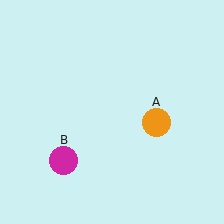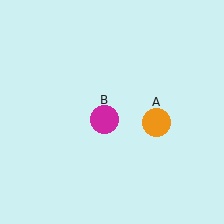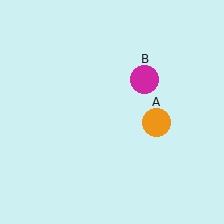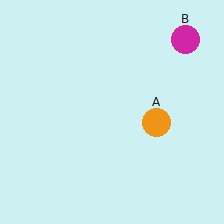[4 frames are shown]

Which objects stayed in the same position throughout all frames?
Orange circle (object A) remained stationary.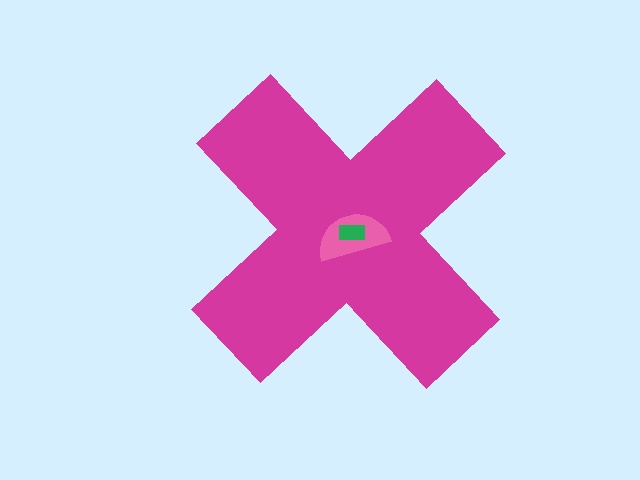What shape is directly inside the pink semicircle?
The green rectangle.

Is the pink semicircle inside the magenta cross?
Yes.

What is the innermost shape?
The green rectangle.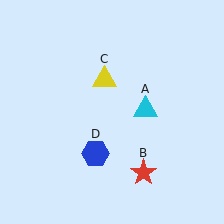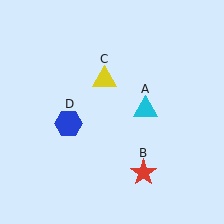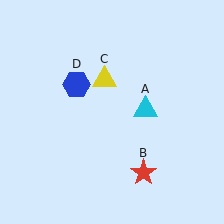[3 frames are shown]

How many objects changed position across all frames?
1 object changed position: blue hexagon (object D).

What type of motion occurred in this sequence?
The blue hexagon (object D) rotated clockwise around the center of the scene.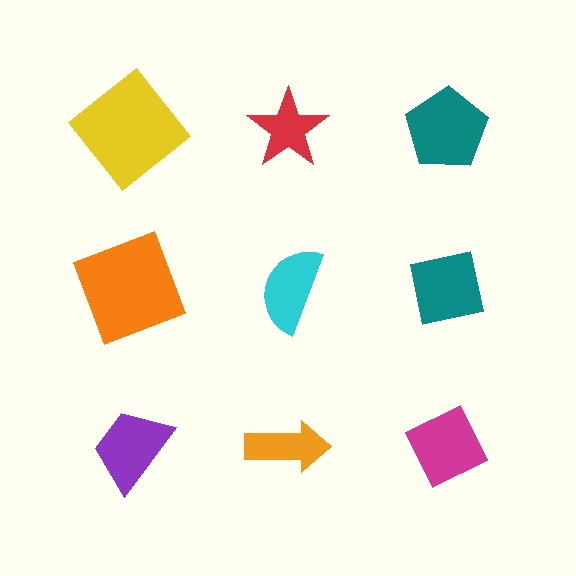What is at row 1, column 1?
A yellow diamond.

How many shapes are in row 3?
3 shapes.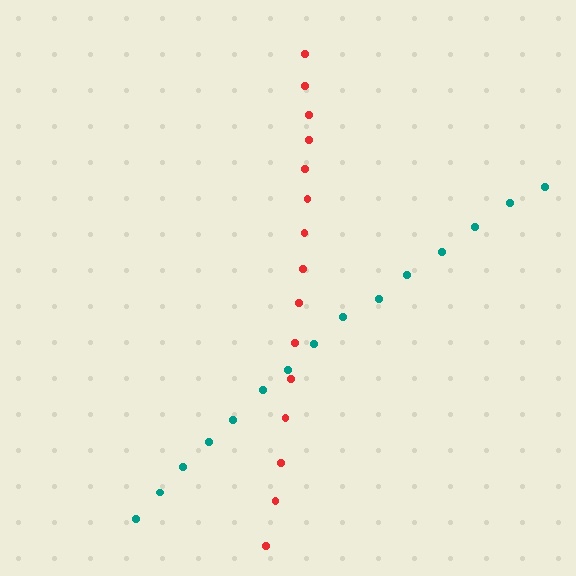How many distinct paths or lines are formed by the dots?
There are 2 distinct paths.